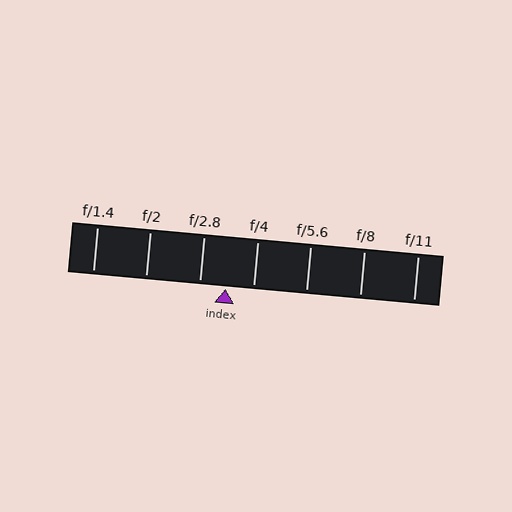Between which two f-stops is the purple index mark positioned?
The index mark is between f/2.8 and f/4.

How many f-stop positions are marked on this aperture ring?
There are 7 f-stop positions marked.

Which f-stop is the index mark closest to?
The index mark is closest to f/2.8.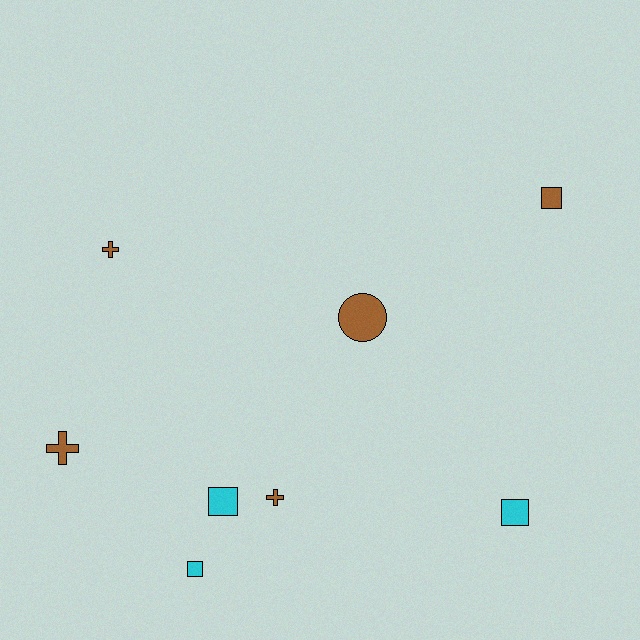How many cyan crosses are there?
There are no cyan crosses.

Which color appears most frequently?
Brown, with 5 objects.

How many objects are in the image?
There are 8 objects.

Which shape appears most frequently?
Square, with 4 objects.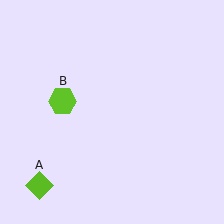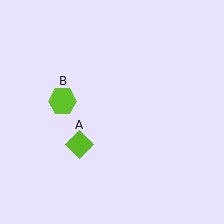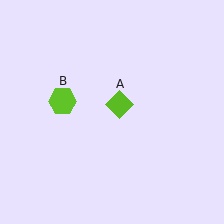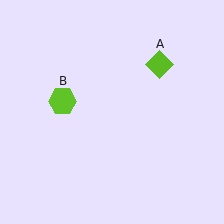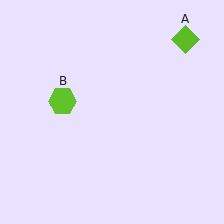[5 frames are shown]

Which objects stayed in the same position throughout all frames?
Lime hexagon (object B) remained stationary.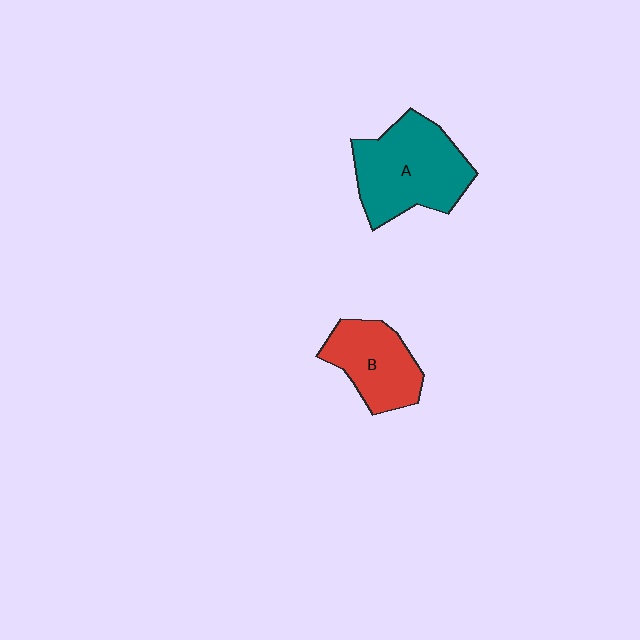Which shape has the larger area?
Shape A (teal).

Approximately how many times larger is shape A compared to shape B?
Approximately 1.5 times.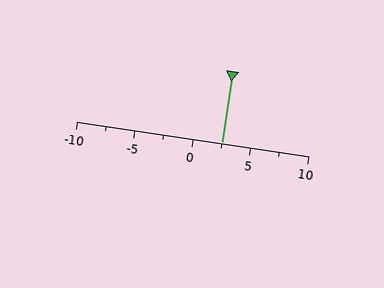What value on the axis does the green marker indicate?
The marker indicates approximately 2.5.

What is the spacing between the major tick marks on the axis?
The major ticks are spaced 5 apart.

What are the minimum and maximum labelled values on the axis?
The axis runs from -10 to 10.